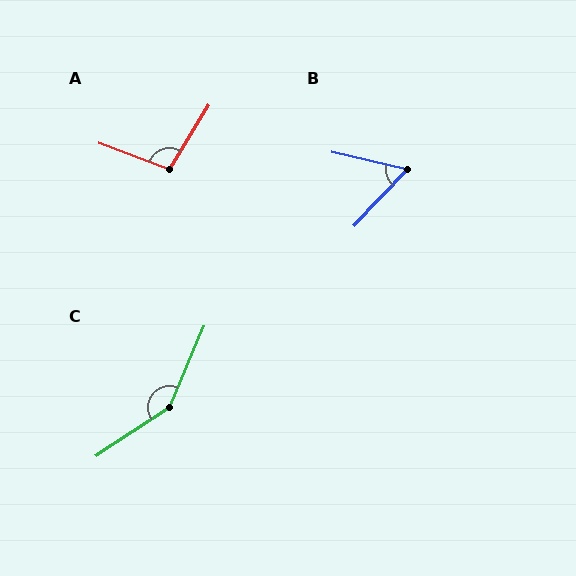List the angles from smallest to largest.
B (59°), A (101°), C (147°).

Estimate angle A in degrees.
Approximately 101 degrees.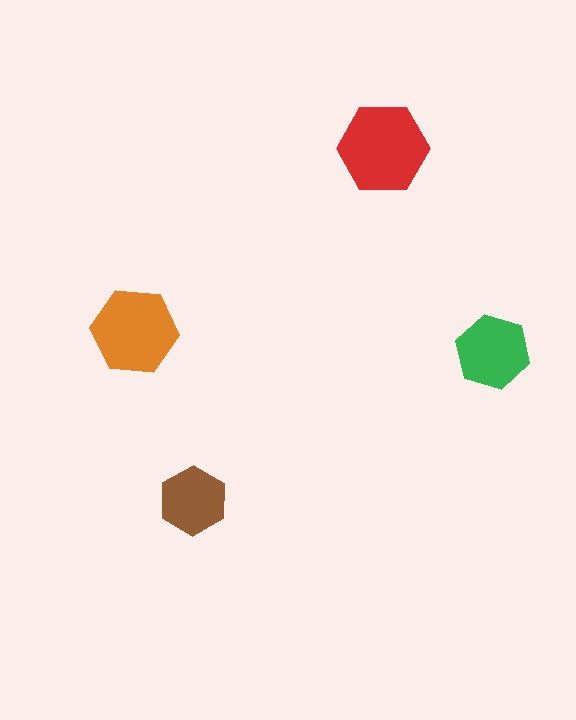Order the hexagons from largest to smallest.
the red one, the orange one, the green one, the brown one.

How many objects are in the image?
There are 4 objects in the image.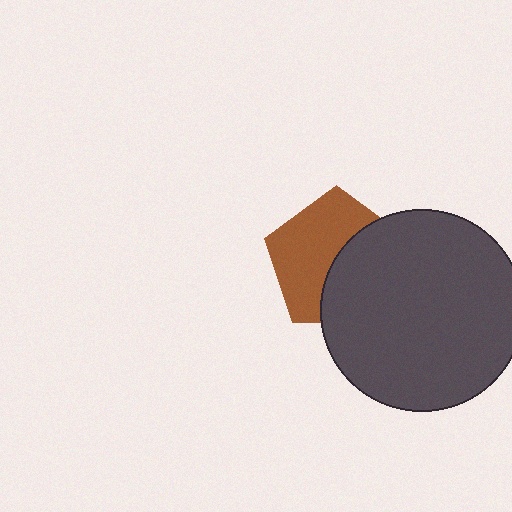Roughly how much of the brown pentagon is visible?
About half of it is visible (roughly 54%).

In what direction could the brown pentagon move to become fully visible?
The brown pentagon could move left. That would shift it out from behind the dark gray circle entirely.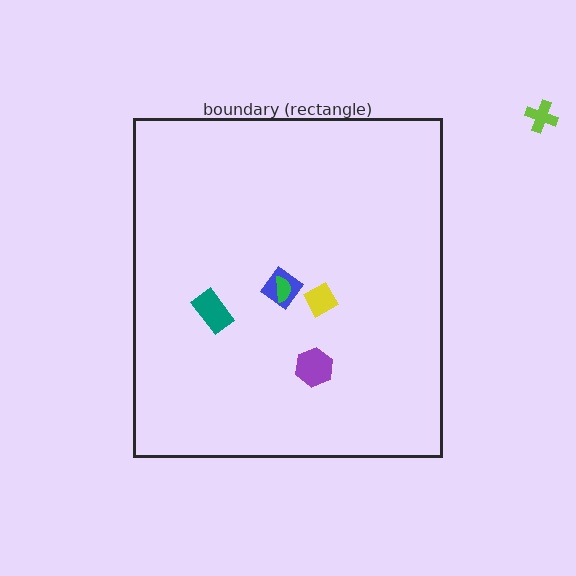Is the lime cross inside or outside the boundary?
Outside.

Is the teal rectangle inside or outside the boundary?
Inside.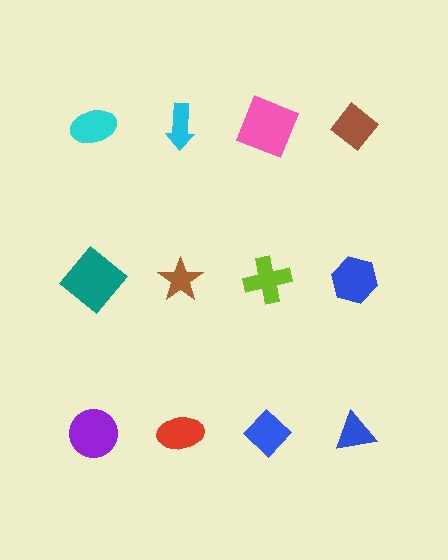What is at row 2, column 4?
A blue hexagon.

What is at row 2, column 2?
A brown star.